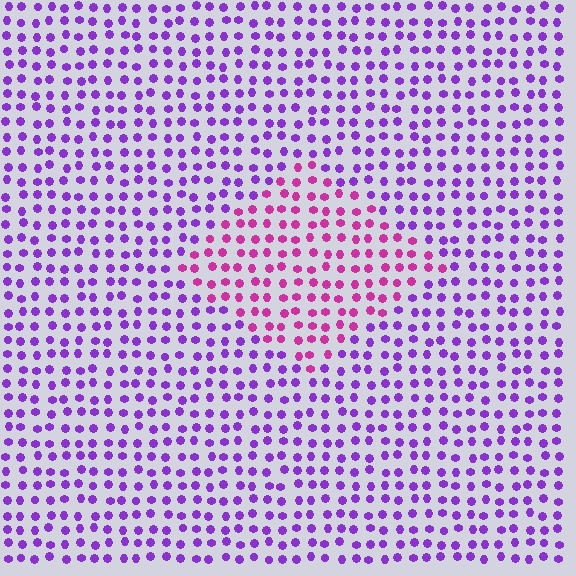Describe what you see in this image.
The image is filled with small purple elements in a uniform arrangement. A diamond-shaped region is visible where the elements are tinted to a slightly different hue, forming a subtle color boundary.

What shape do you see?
I see a diamond.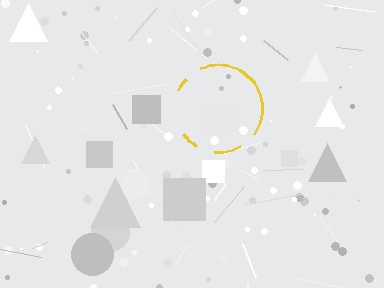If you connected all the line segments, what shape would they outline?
They would outline a circle.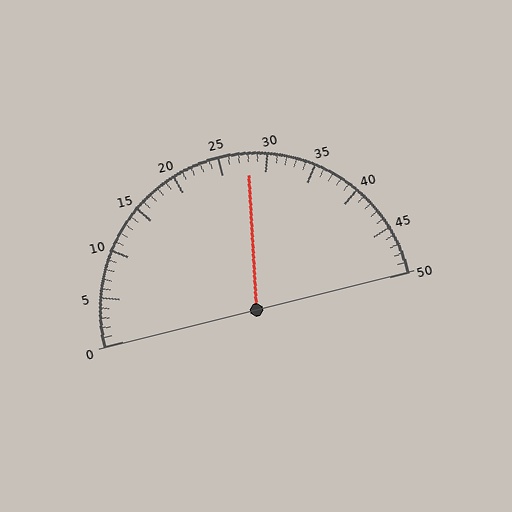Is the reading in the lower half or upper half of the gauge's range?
The reading is in the upper half of the range (0 to 50).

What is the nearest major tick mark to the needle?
The nearest major tick mark is 30.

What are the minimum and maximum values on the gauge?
The gauge ranges from 0 to 50.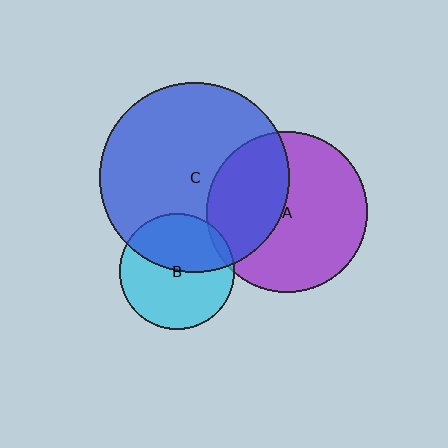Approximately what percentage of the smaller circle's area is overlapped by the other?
Approximately 40%.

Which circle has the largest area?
Circle C (blue).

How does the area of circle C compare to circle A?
Approximately 1.4 times.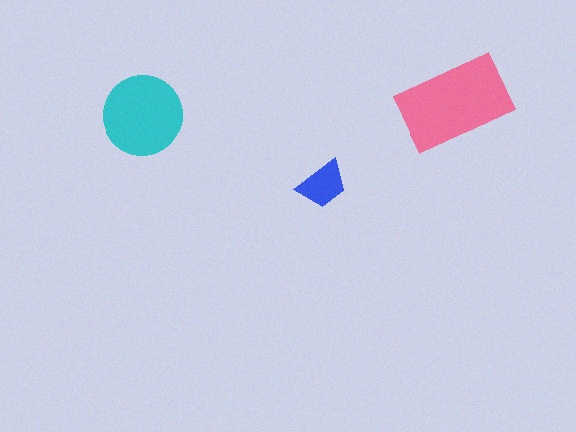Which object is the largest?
The pink rectangle.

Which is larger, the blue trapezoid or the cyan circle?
The cyan circle.